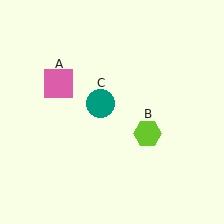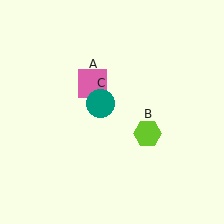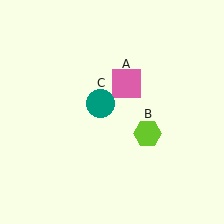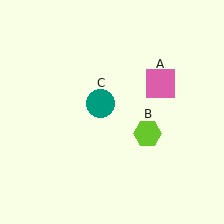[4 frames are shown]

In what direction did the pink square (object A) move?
The pink square (object A) moved right.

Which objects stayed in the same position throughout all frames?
Lime hexagon (object B) and teal circle (object C) remained stationary.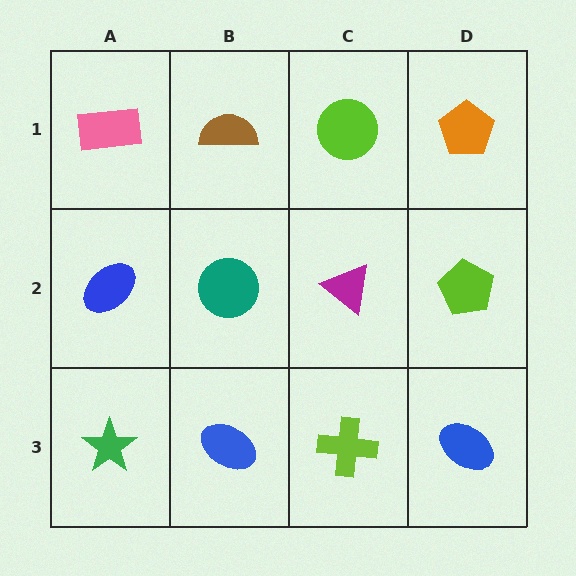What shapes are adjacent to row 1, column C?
A magenta triangle (row 2, column C), a brown semicircle (row 1, column B), an orange pentagon (row 1, column D).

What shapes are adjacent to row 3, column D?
A lime pentagon (row 2, column D), a lime cross (row 3, column C).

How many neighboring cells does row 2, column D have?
3.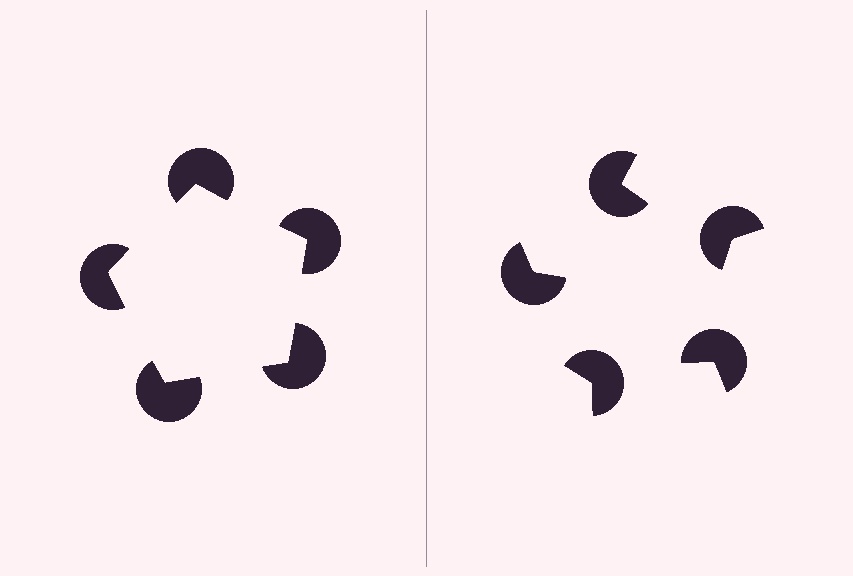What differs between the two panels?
The pac-man discs are positioned identically on both sides; only the wedge orientations differ. On the left they align to a pentagon; on the right they are misaligned.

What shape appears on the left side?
An illusory pentagon.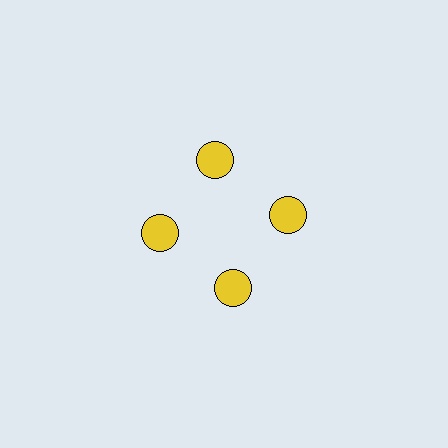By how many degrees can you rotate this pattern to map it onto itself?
The pattern maps onto itself every 90 degrees of rotation.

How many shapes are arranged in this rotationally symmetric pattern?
There are 4 shapes, arranged in 4 groups of 1.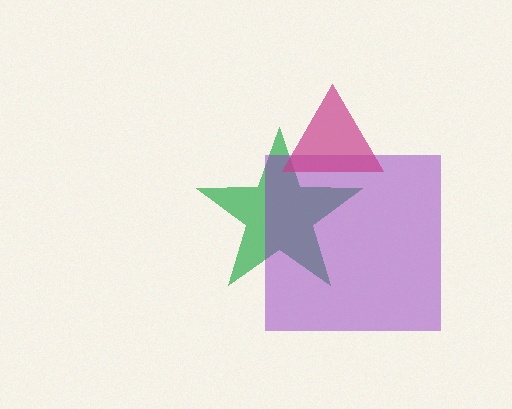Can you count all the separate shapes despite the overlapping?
Yes, there are 3 separate shapes.